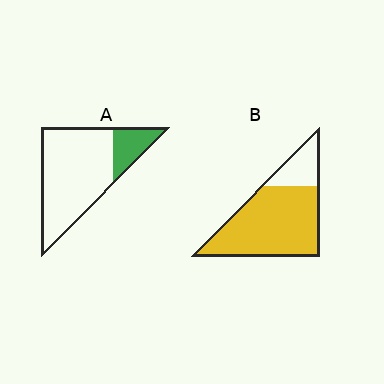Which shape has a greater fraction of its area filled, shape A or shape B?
Shape B.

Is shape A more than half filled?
No.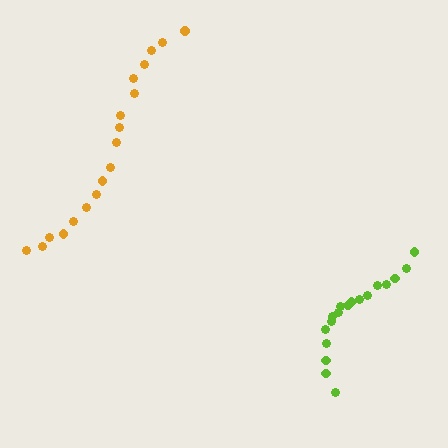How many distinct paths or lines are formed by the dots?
There are 2 distinct paths.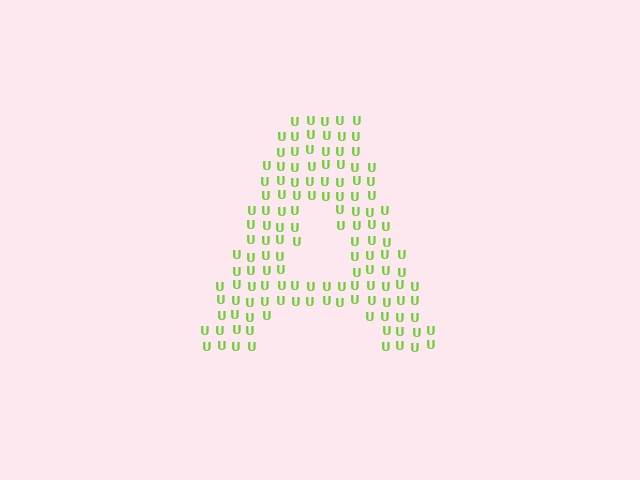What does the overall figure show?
The overall figure shows the letter A.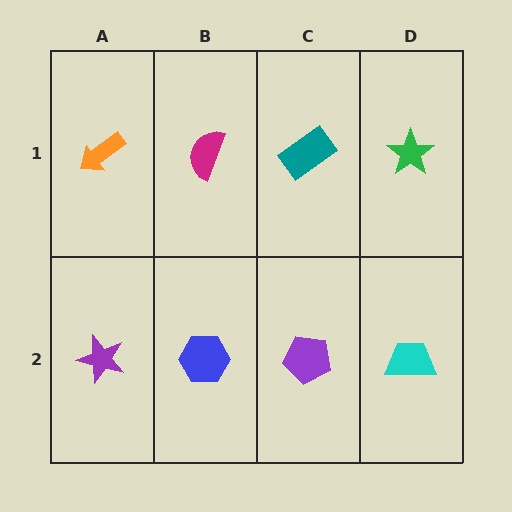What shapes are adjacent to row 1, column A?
A purple star (row 2, column A), a magenta semicircle (row 1, column B).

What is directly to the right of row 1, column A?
A magenta semicircle.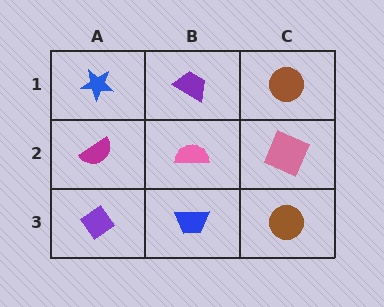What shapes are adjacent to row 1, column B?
A pink semicircle (row 2, column B), a blue star (row 1, column A), a brown circle (row 1, column C).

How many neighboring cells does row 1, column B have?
3.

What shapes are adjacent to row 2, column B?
A purple trapezoid (row 1, column B), a blue trapezoid (row 3, column B), a magenta semicircle (row 2, column A), a pink square (row 2, column C).